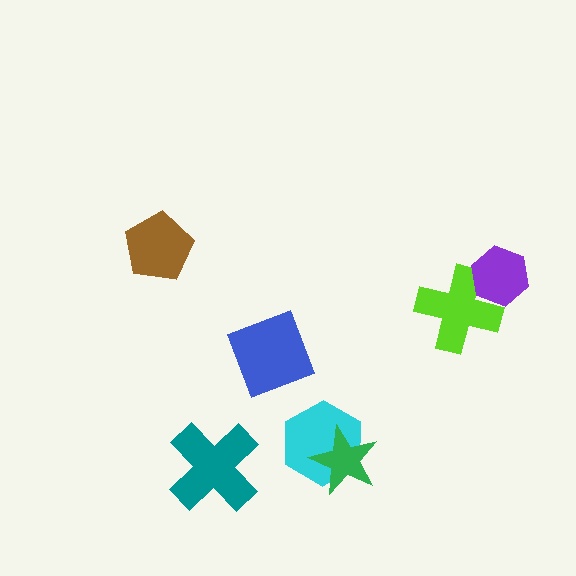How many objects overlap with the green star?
1 object overlaps with the green star.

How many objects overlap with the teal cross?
0 objects overlap with the teal cross.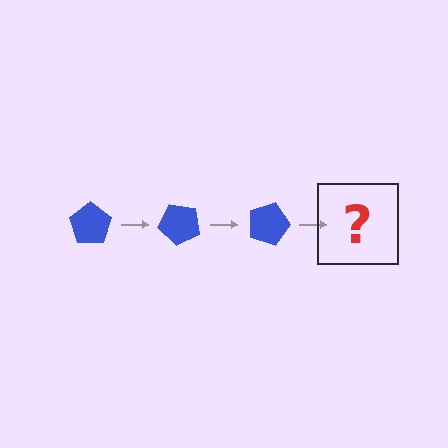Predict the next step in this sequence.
The next step is a blue pentagon rotated 135 degrees.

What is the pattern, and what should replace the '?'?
The pattern is that the pentagon rotates 45 degrees each step. The '?' should be a blue pentagon rotated 135 degrees.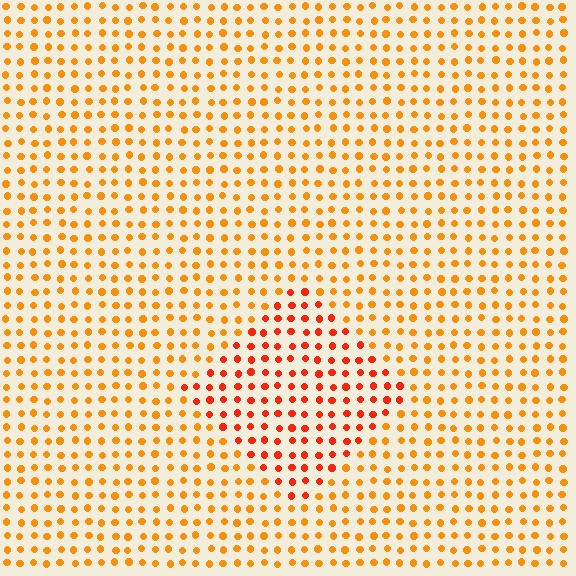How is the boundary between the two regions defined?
The boundary is defined purely by a slight shift in hue (about 28 degrees). Spacing, size, and orientation are identical on both sides.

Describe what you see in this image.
The image is filled with small orange elements in a uniform arrangement. A diamond-shaped region is visible where the elements are tinted to a slightly different hue, forming a subtle color boundary.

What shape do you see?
I see a diamond.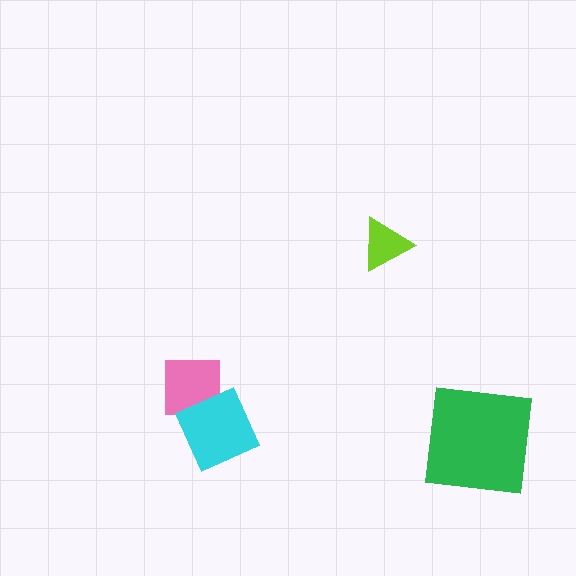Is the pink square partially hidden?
Yes, it is partially covered by another shape.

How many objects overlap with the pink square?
1 object overlaps with the pink square.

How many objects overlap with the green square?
0 objects overlap with the green square.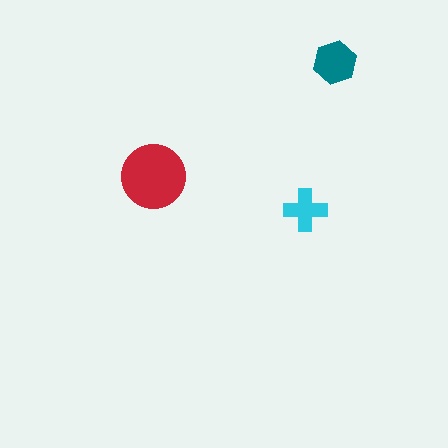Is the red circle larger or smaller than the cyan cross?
Larger.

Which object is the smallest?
The cyan cross.